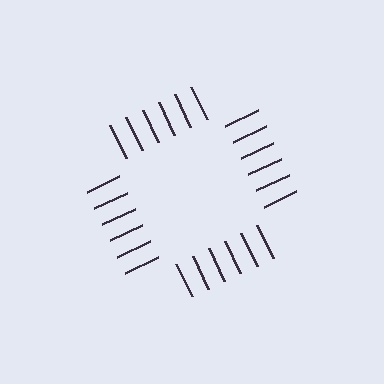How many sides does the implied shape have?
4 sides — the line-ends trace a square.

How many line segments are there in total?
24 — 6 along each of the 4 edges.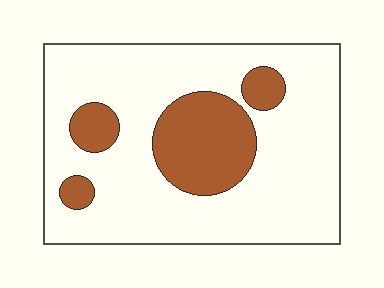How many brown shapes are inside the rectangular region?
4.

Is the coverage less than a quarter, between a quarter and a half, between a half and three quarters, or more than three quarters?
Less than a quarter.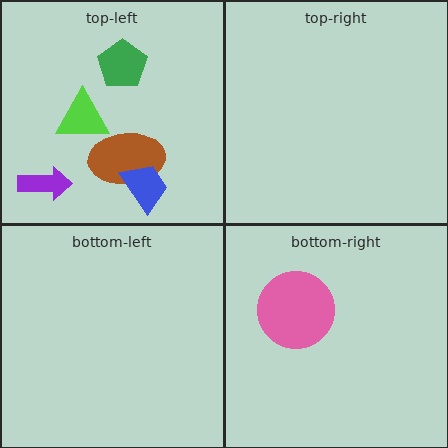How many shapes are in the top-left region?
5.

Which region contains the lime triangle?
The top-left region.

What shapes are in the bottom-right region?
The pink circle.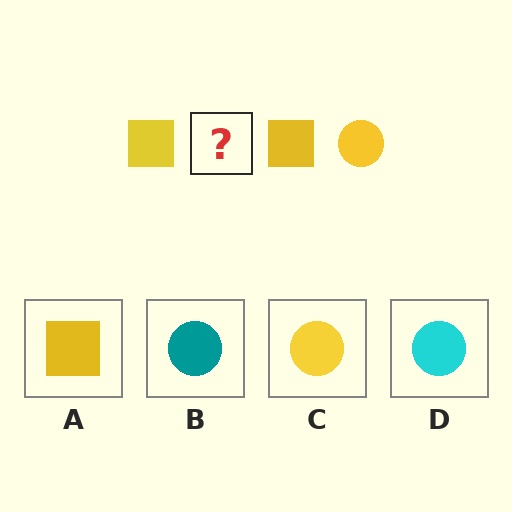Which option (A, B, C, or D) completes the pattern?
C.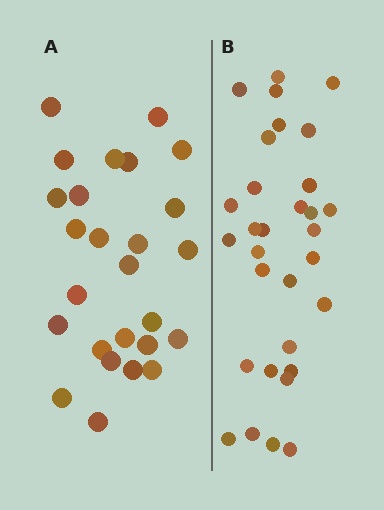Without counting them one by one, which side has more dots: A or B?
Region B (the right region) has more dots.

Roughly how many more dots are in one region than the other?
Region B has about 5 more dots than region A.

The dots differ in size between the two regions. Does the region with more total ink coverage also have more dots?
No. Region A has more total ink coverage because its dots are larger, but region B actually contains more individual dots. Total area can be misleading — the number of items is what matters here.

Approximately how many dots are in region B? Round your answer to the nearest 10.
About 30 dots. (The exact count is 31, which rounds to 30.)